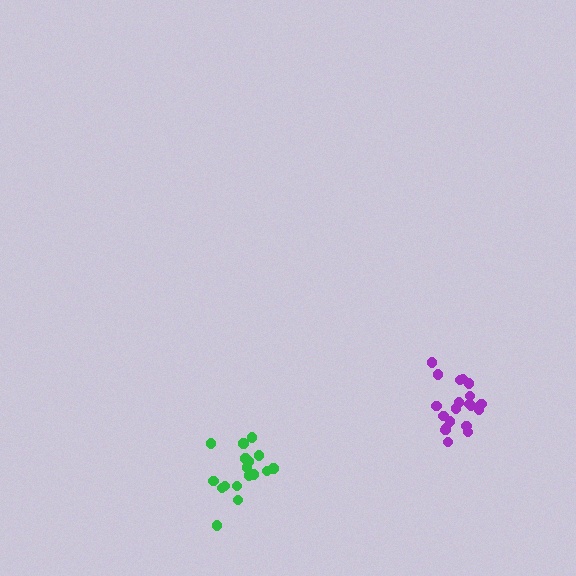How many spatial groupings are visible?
There are 2 spatial groupings.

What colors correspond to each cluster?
The clusters are colored: purple, green.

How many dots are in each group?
Group 1: 20 dots, Group 2: 17 dots (37 total).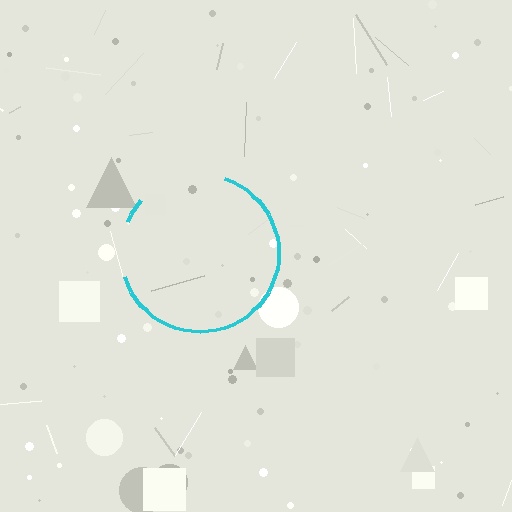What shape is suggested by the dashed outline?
The dashed outline suggests a circle.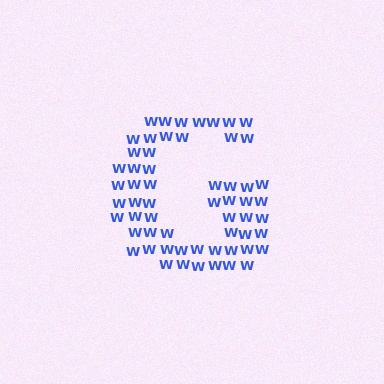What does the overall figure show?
The overall figure shows the letter G.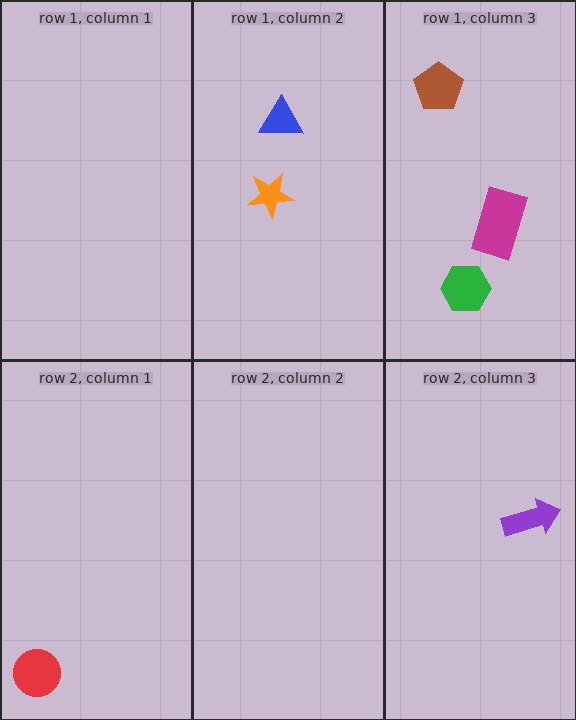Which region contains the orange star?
The row 1, column 2 region.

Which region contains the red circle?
The row 2, column 1 region.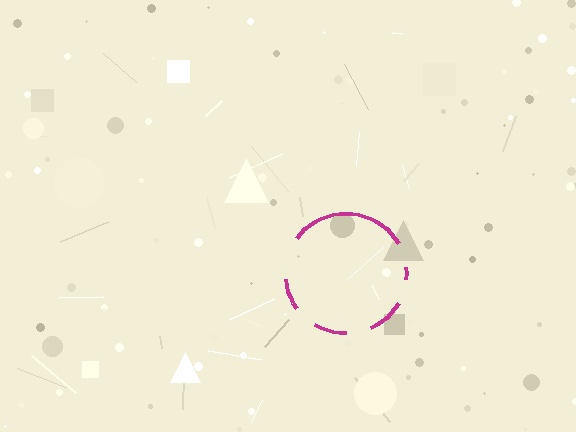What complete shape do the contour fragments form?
The contour fragments form a circle.